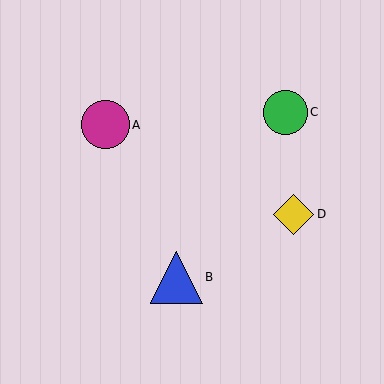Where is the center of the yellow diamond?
The center of the yellow diamond is at (294, 214).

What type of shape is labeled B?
Shape B is a blue triangle.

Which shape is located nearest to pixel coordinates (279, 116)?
The green circle (labeled C) at (285, 112) is nearest to that location.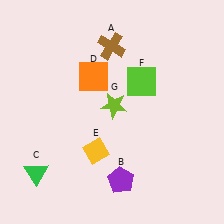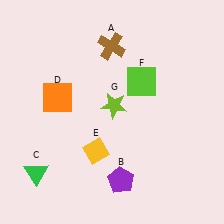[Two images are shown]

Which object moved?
The orange square (D) moved left.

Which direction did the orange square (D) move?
The orange square (D) moved left.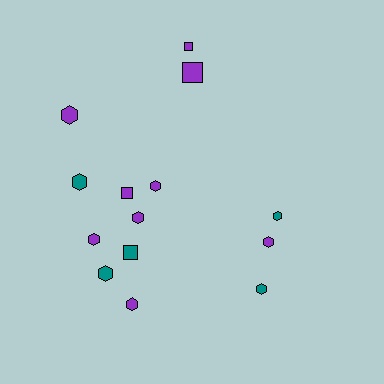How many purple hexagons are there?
There are 6 purple hexagons.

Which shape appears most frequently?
Hexagon, with 10 objects.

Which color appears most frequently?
Purple, with 9 objects.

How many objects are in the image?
There are 14 objects.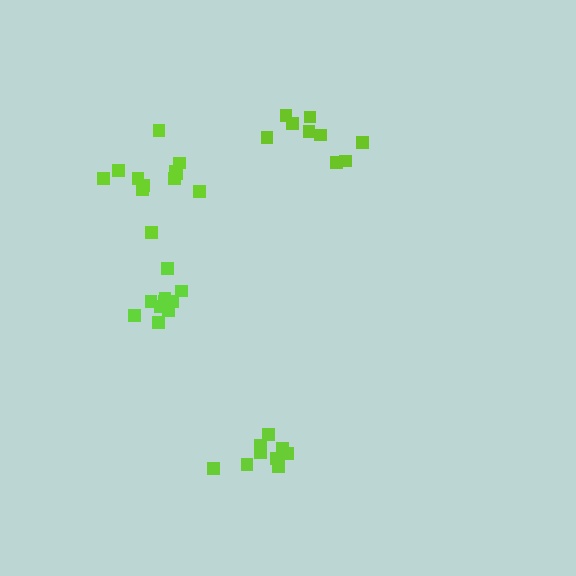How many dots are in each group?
Group 1: 9 dots, Group 2: 9 dots, Group 3: 12 dots, Group 4: 10 dots (40 total).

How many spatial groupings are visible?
There are 4 spatial groupings.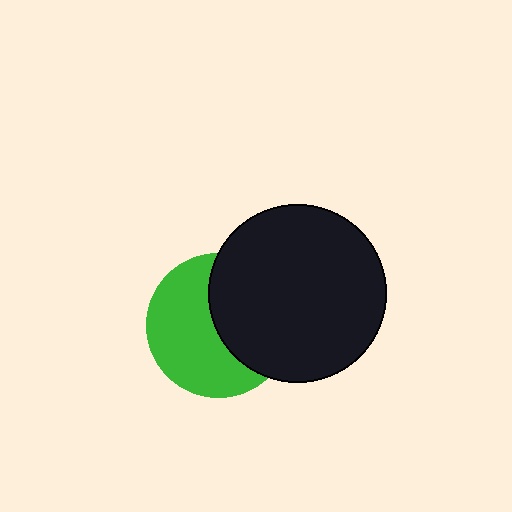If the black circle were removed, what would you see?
You would see the complete green circle.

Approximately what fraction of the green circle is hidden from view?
Roughly 45% of the green circle is hidden behind the black circle.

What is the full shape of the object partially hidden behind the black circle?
The partially hidden object is a green circle.